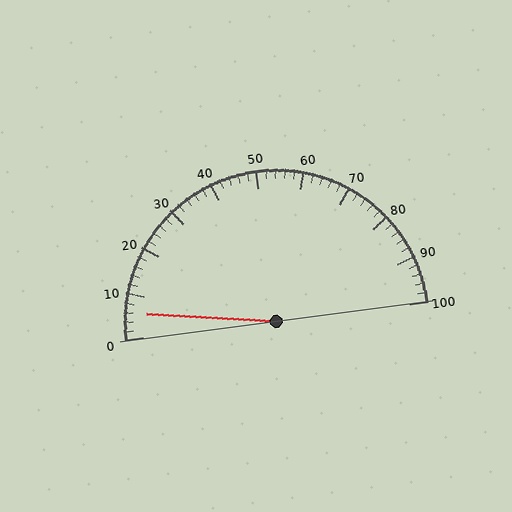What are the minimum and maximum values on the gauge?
The gauge ranges from 0 to 100.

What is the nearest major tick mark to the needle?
The nearest major tick mark is 10.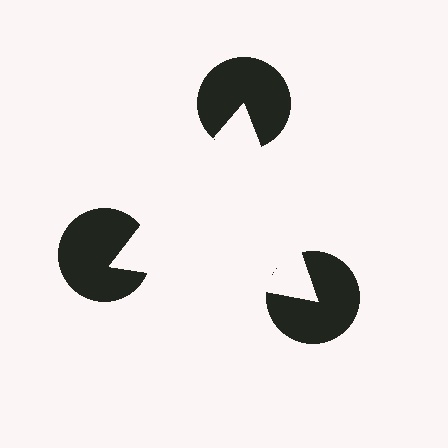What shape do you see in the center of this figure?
An illusory triangle — its edges are inferred from the aligned wedge cuts in the pac-man discs, not physically drawn.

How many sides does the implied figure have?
3 sides.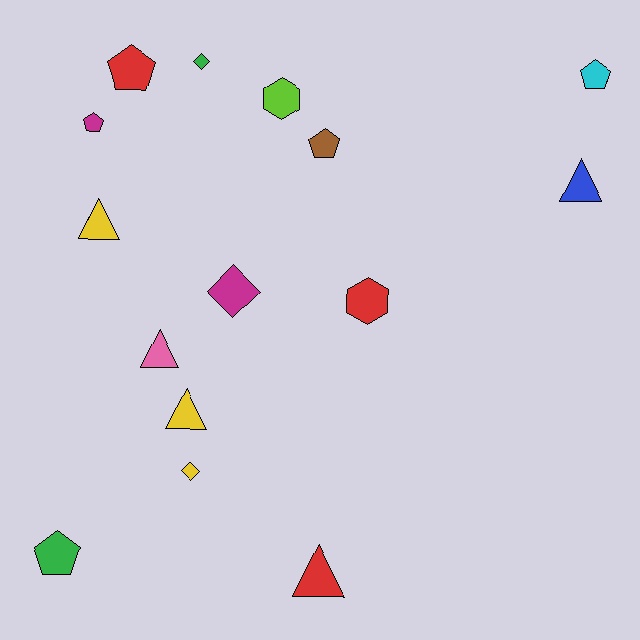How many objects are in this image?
There are 15 objects.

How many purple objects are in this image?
There are no purple objects.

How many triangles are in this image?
There are 5 triangles.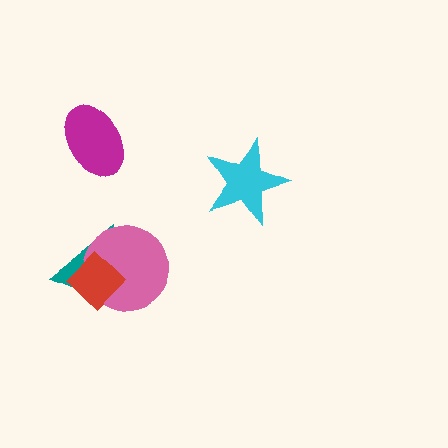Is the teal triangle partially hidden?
Yes, it is partially covered by another shape.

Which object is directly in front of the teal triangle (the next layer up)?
The pink circle is directly in front of the teal triangle.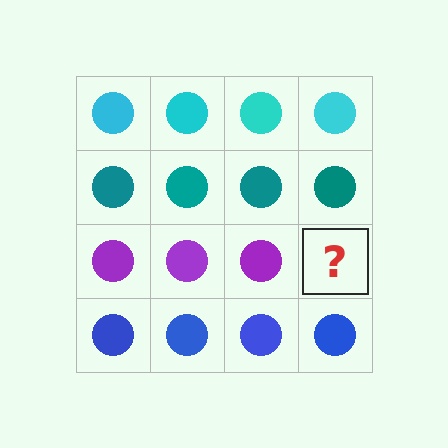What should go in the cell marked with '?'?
The missing cell should contain a purple circle.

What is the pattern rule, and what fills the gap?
The rule is that each row has a consistent color. The gap should be filled with a purple circle.